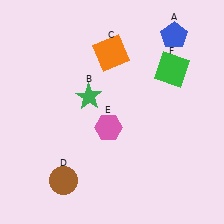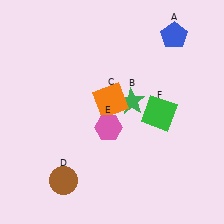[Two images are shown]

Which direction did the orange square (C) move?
The orange square (C) moved down.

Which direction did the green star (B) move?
The green star (B) moved right.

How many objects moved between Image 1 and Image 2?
3 objects moved between the two images.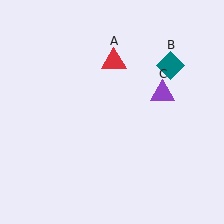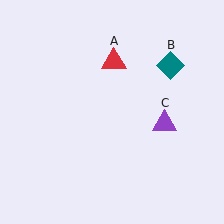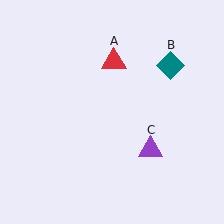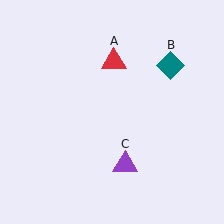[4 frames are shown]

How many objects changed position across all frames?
1 object changed position: purple triangle (object C).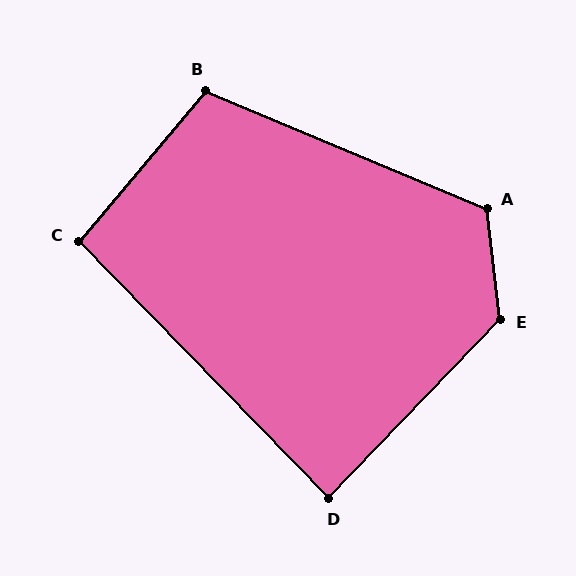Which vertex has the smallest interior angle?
D, at approximately 88 degrees.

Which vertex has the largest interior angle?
E, at approximately 130 degrees.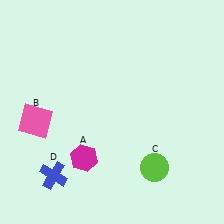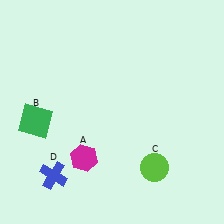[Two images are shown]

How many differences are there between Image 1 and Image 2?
There is 1 difference between the two images.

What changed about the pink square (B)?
In Image 1, B is pink. In Image 2, it changed to green.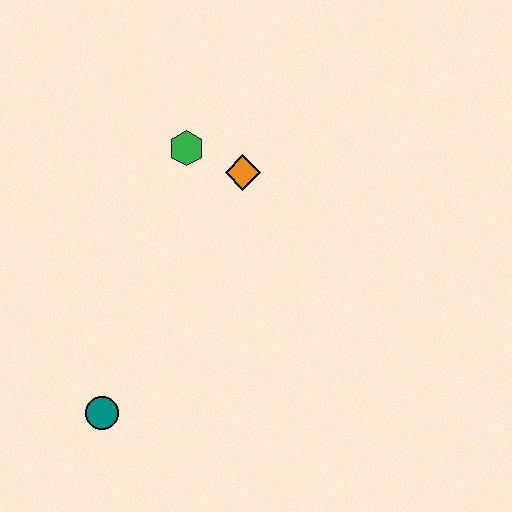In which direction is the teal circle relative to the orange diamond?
The teal circle is below the orange diamond.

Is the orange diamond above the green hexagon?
No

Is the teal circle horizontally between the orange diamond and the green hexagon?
No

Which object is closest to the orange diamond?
The green hexagon is closest to the orange diamond.